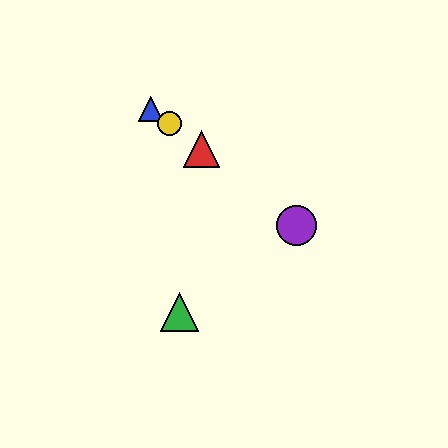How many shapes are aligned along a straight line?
4 shapes (the red triangle, the blue triangle, the yellow circle, the purple circle) are aligned along a straight line.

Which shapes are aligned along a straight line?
The red triangle, the blue triangle, the yellow circle, the purple circle are aligned along a straight line.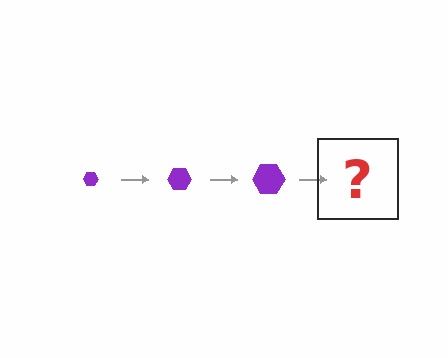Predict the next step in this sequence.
The next step is a purple hexagon, larger than the previous one.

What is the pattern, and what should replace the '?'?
The pattern is that the hexagon gets progressively larger each step. The '?' should be a purple hexagon, larger than the previous one.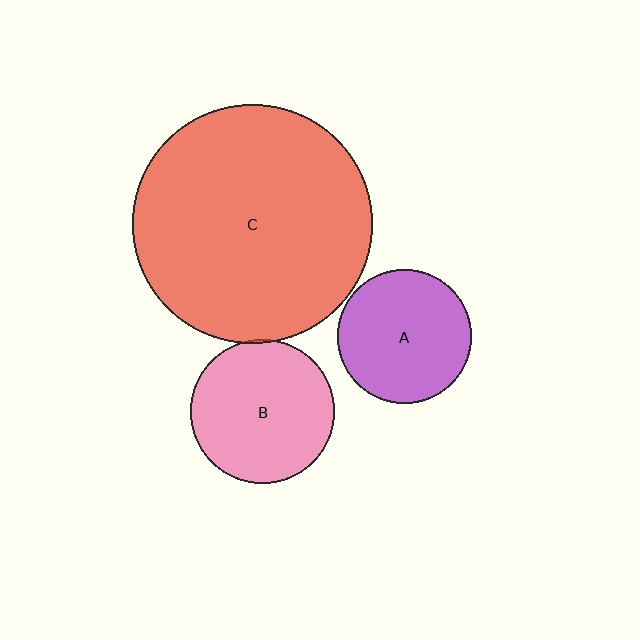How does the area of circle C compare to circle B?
Approximately 2.8 times.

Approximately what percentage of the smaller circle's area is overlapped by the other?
Approximately 5%.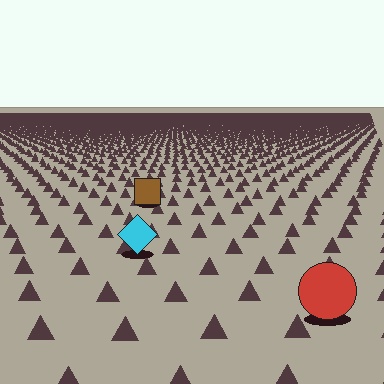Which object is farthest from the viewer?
The brown square is farthest from the viewer. It appears smaller and the ground texture around it is denser.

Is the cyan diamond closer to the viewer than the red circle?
No. The red circle is closer — you can tell from the texture gradient: the ground texture is coarser near it.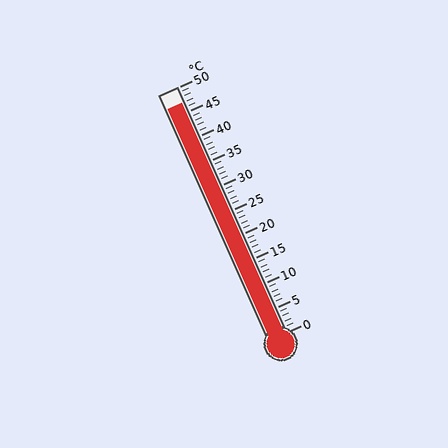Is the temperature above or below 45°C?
The temperature is above 45°C.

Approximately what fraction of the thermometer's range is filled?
The thermometer is filled to approximately 95% of its range.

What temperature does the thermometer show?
The thermometer shows approximately 47°C.